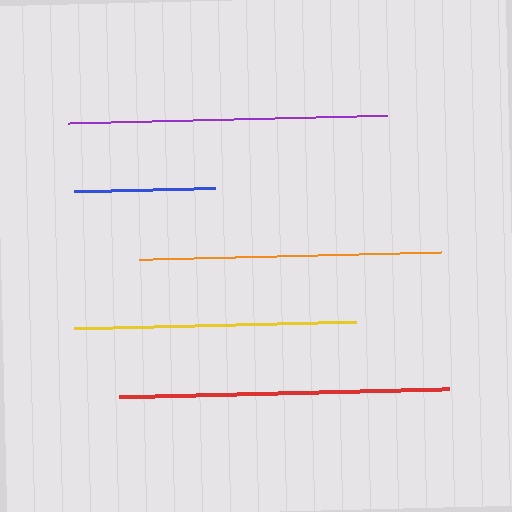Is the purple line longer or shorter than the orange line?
The purple line is longer than the orange line.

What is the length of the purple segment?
The purple segment is approximately 319 pixels long.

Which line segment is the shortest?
The blue line is the shortest at approximately 141 pixels.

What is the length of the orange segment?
The orange segment is approximately 302 pixels long.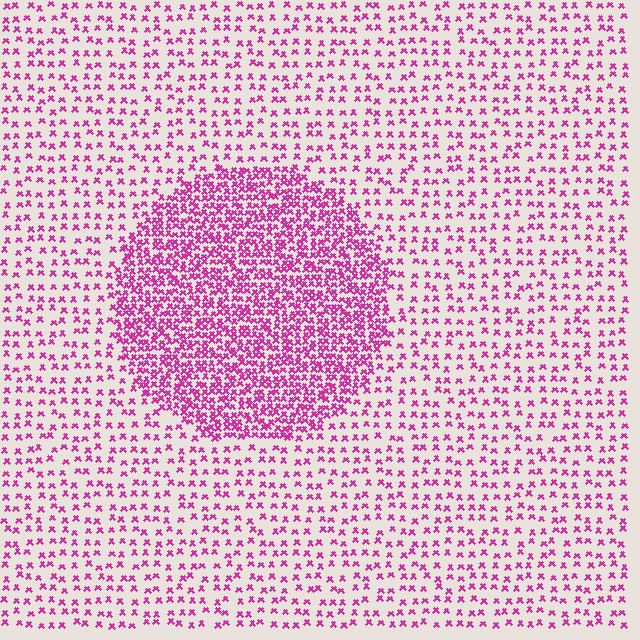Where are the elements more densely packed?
The elements are more densely packed inside the circle boundary.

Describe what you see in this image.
The image contains small magenta elements arranged at two different densities. A circle-shaped region is visible where the elements are more densely packed than the surrounding area.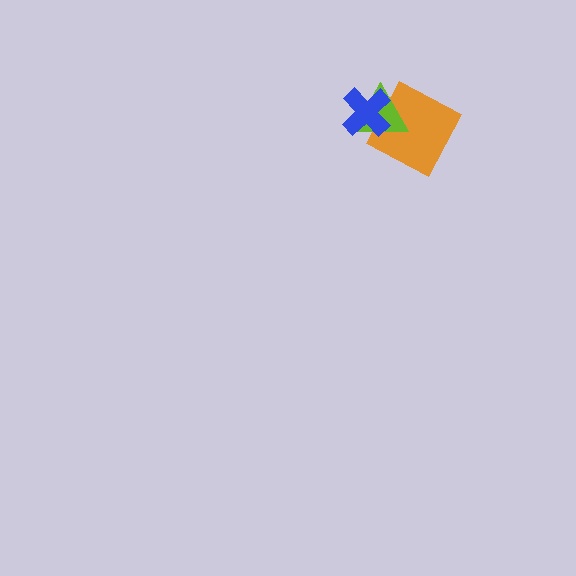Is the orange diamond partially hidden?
Yes, it is partially covered by another shape.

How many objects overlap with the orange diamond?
2 objects overlap with the orange diamond.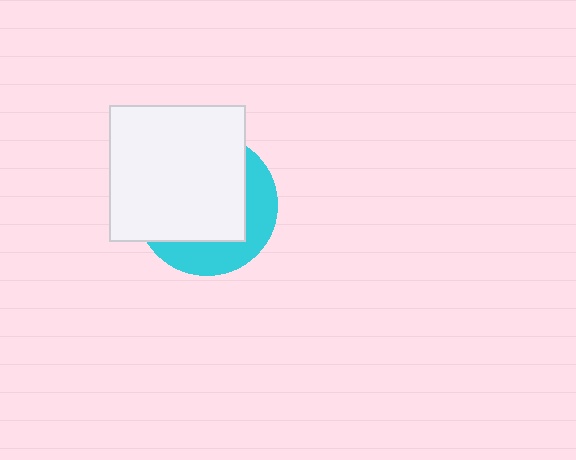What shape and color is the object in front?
The object in front is a white square.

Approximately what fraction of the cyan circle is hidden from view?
Roughly 66% of the cyan circle is hidden behind the white square.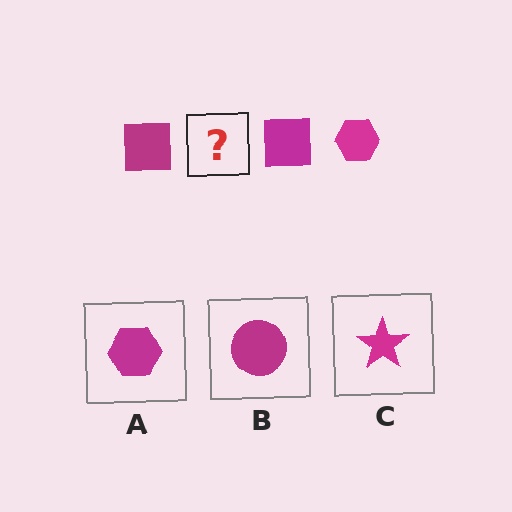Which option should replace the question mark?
Option A.